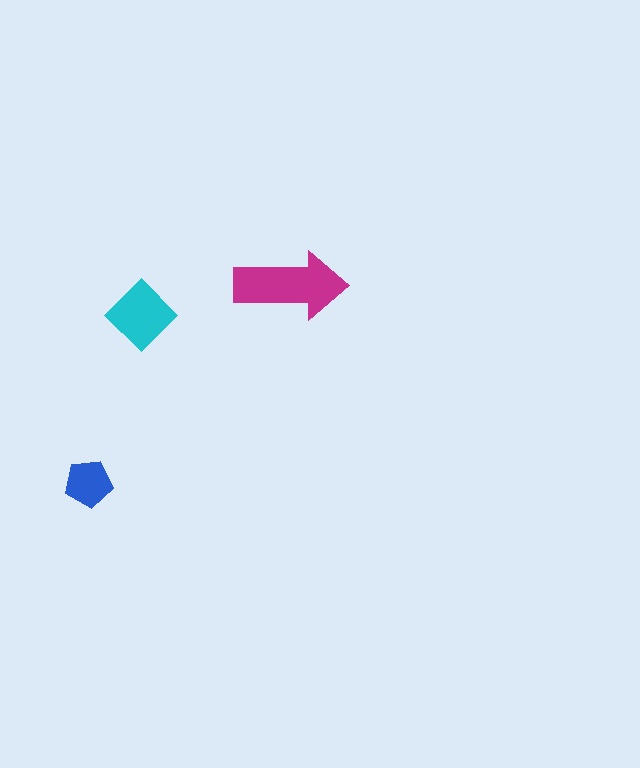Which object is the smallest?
The blue pentagon.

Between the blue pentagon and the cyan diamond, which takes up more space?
The cyan diamond.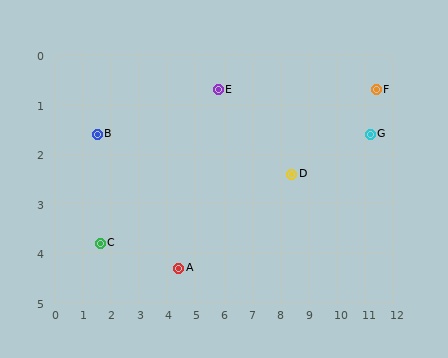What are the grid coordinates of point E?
Point E is at approximately (5.8, 0.7).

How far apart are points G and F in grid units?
Points G and F are about 0.9 grid units apart.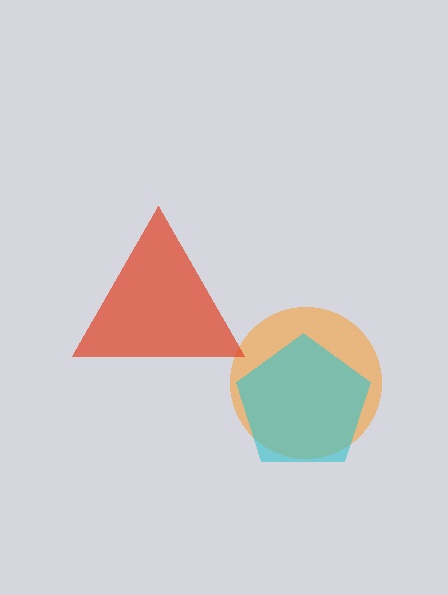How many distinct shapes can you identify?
There are 3 distinct shapes: an orange circle, a cyan pentagon, a red triangle.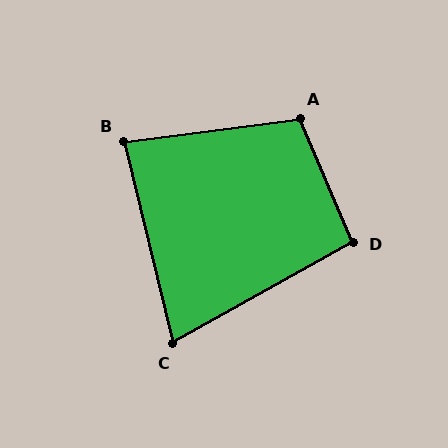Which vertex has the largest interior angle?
A, at approximately 106 degrees.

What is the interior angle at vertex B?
Approximately 84 degrees (acute).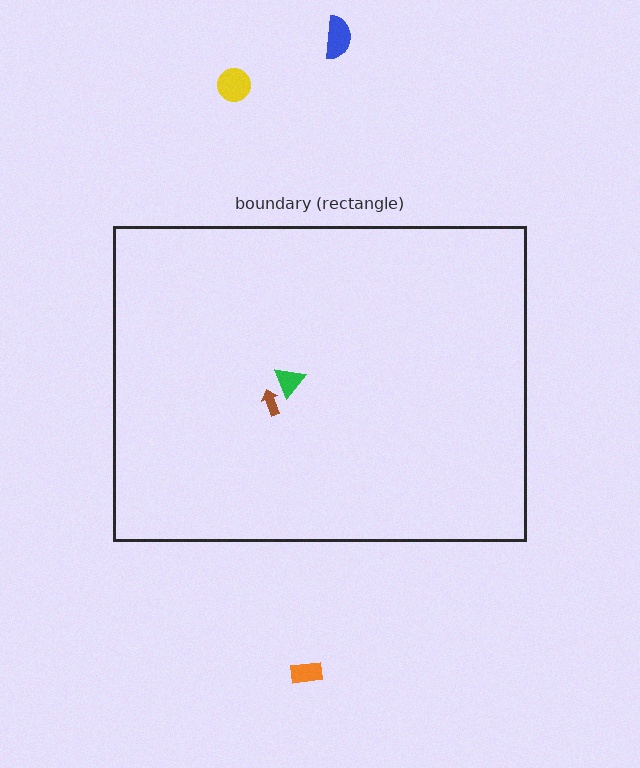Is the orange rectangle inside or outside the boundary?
Outside.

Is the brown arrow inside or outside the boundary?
Inside.